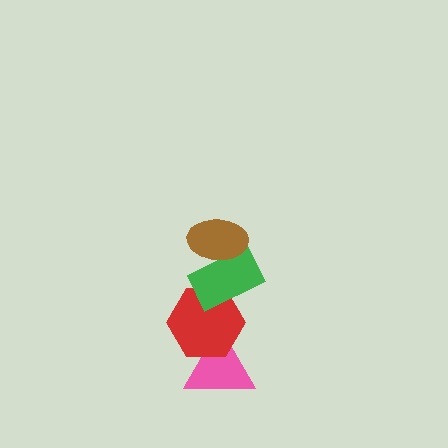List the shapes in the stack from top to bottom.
From top to bottom: the brown ellipse, the green rectangle, the red hexagon, the pink triangle.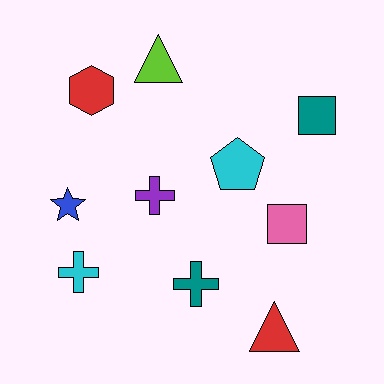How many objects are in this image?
There are 10 objects.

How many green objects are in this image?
There are no green objects.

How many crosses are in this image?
There are 3 crosses.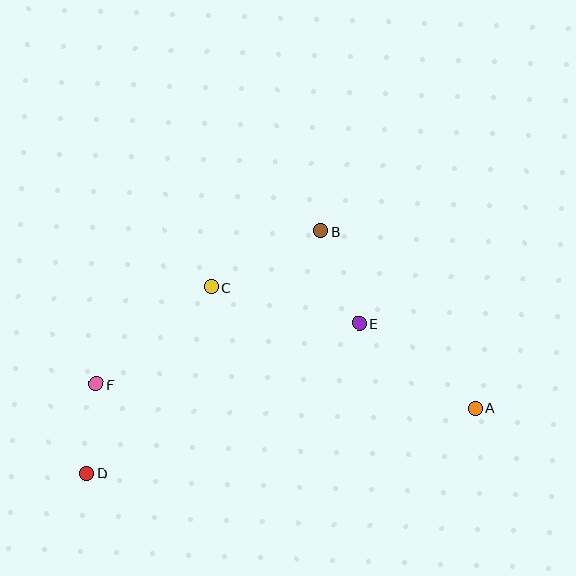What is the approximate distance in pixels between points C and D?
The distance between C and D is approximately 224 pixels.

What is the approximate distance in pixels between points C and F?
The distance between C and F is approximately 150 pixels.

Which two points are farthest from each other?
Points A and D are farthest from each other.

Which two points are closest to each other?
Points D and F are closest to each other.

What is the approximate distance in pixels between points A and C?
The distance between A and C is approximately 290 pixels.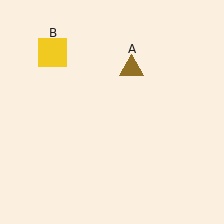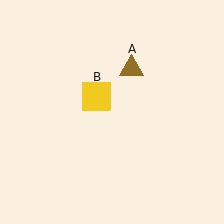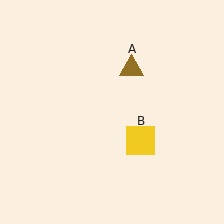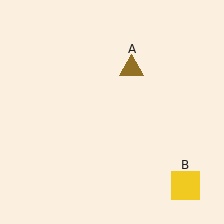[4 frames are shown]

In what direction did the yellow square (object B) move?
The yellow square (object B) moved down and to the right.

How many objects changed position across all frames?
1 object changed position: yellow square (object B).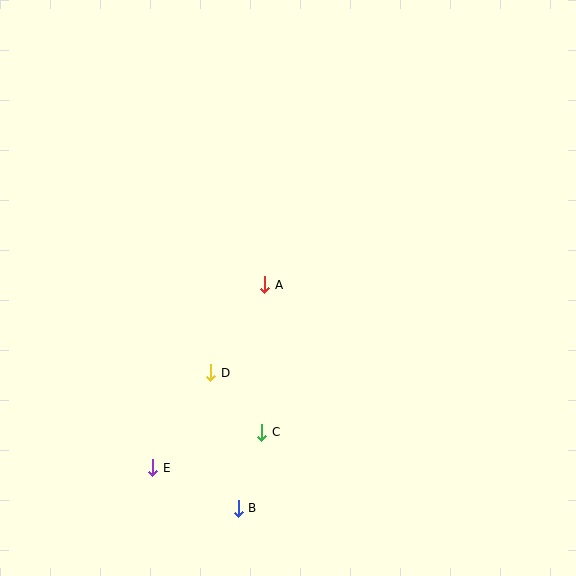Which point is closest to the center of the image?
Point A at (265, 285) is closest to the center.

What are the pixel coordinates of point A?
Point A is at (265, 285).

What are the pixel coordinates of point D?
Point D is at (211, 373).